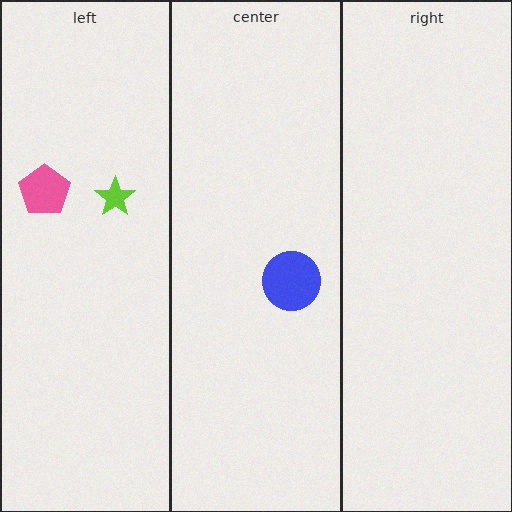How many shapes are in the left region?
2.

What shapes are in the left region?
The lime star, the pink pentagon.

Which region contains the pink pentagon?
The left region.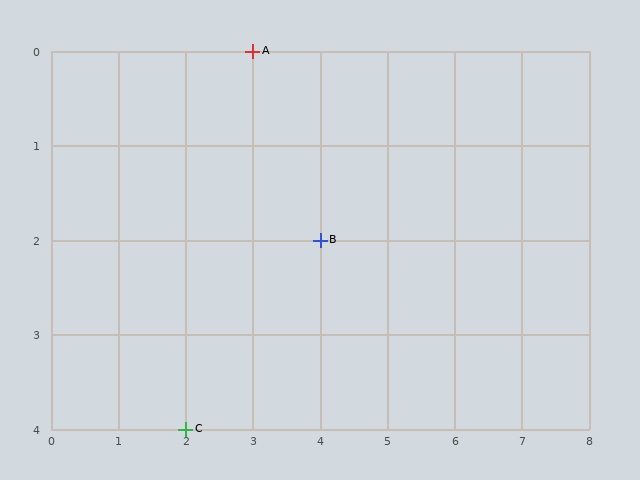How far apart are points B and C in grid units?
Points B and C are 2 columns and 2 rows apart (about 2.8 grid units diagonally).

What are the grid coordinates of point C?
Point C is at grid coordinates (2, 4).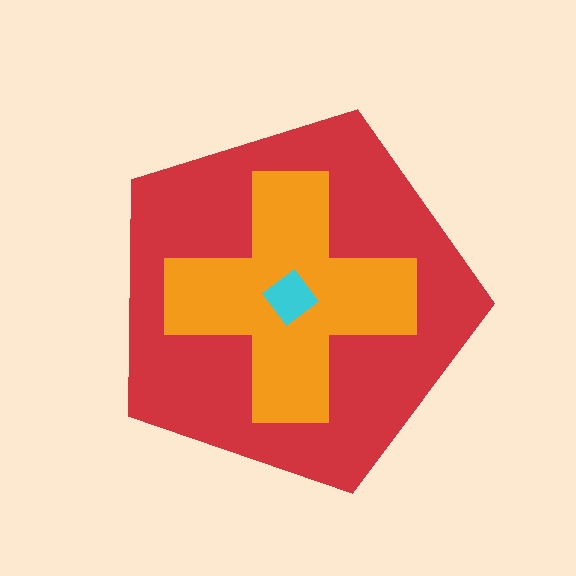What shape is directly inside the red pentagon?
The orange cross.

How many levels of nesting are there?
3.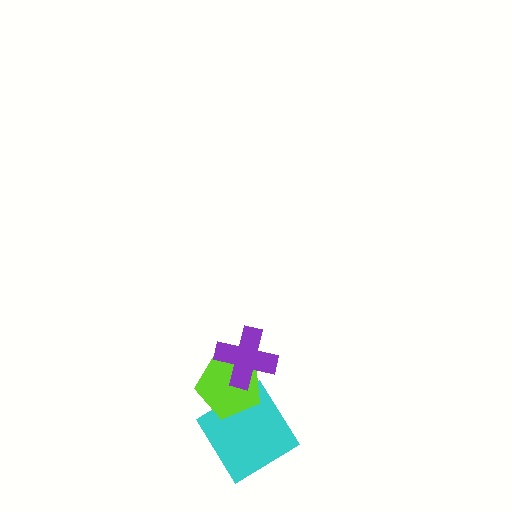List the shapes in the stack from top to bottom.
From top to bottom: the purple cross, the lime pentagon, the cyan diamond.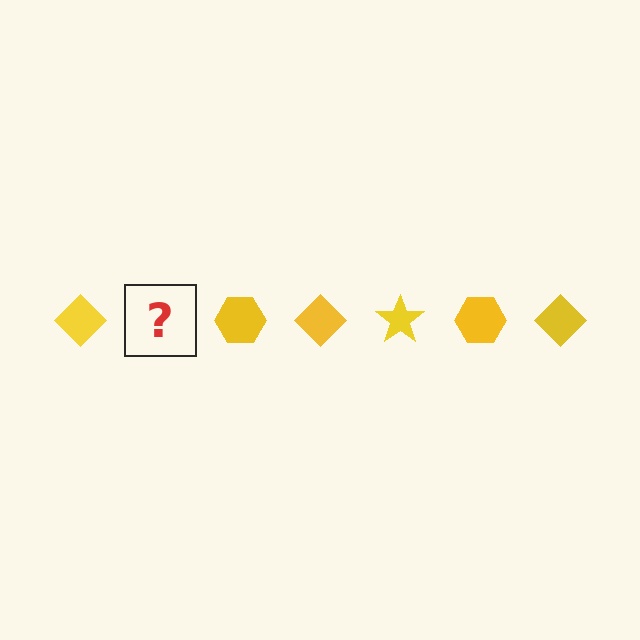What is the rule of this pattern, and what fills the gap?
The rule is that the pattern cycles through diamond, star, hexagon shapes in yellow. The gap should be filled with a yellow star.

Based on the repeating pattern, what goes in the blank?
The blank should be a yellow star.